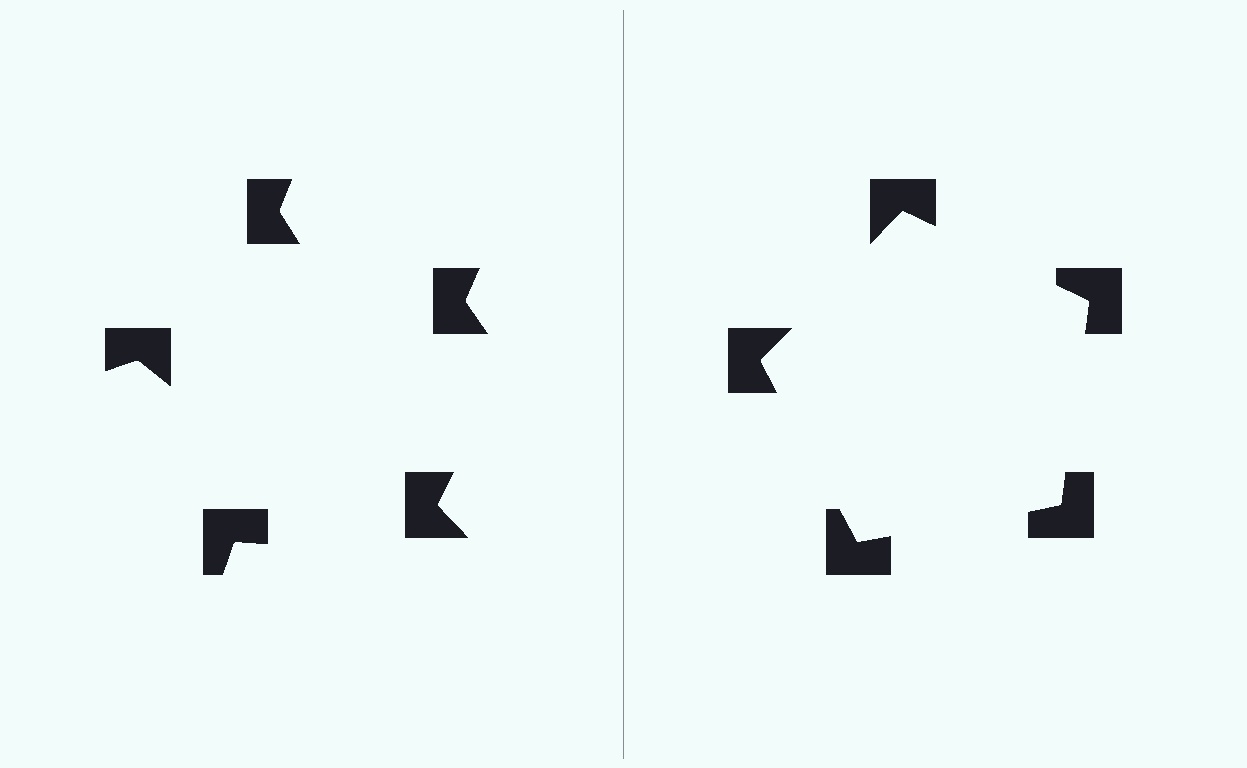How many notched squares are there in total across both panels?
10 — 5 on each side.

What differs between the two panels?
The notched squares are positioned identically on both sides; only the wedge orientations differ. On the right they align to a pentagon; on the left they are misaligned.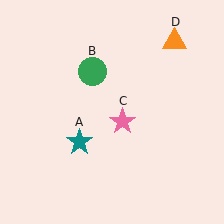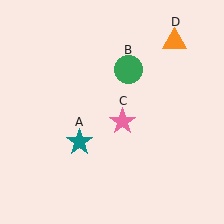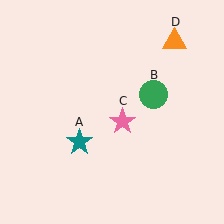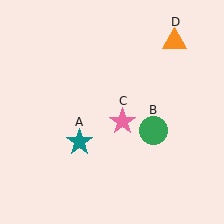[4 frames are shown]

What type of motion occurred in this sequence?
The green circle (object B) rotated clockwise around the center of the scene.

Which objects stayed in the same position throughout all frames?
Teal star (object A) and pink star (object C) and orange triangle (object D) remained stationary.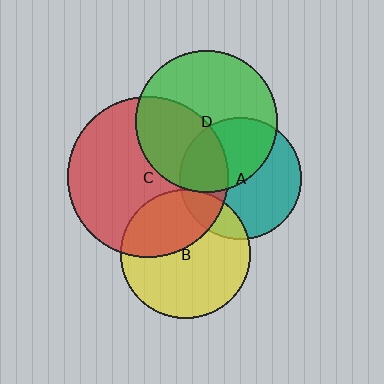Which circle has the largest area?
Circle C (red).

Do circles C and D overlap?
Yes.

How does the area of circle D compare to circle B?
Approximately 1.2 times.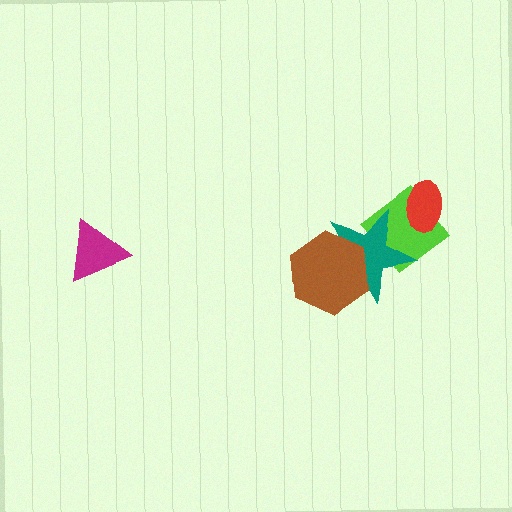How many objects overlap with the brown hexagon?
1 object overlaps with the brown hexagon.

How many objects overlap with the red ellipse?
1 object overlaps with the red ellipse.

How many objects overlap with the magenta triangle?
0 objects overlap with the magenta triangle.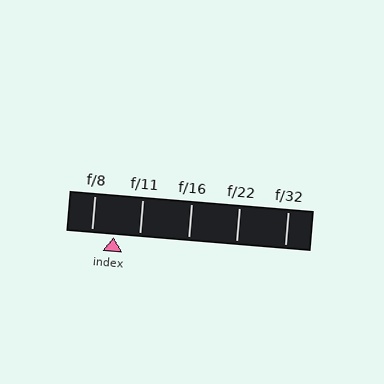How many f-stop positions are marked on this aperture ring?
There are 5 f-stop positions marked.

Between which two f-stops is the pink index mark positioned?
The index mark is between f/8 and f/11.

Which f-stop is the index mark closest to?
The index mark is closest to f/8.